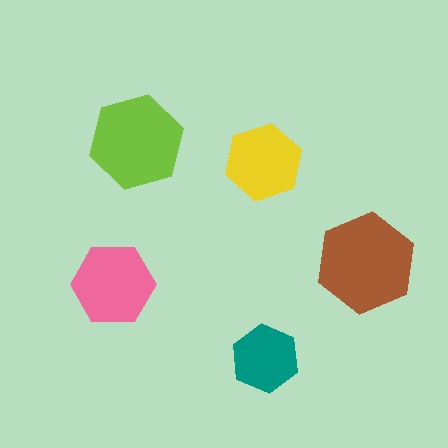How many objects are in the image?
There are 5 objects in the image.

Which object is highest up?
The lime hexagon is topmost.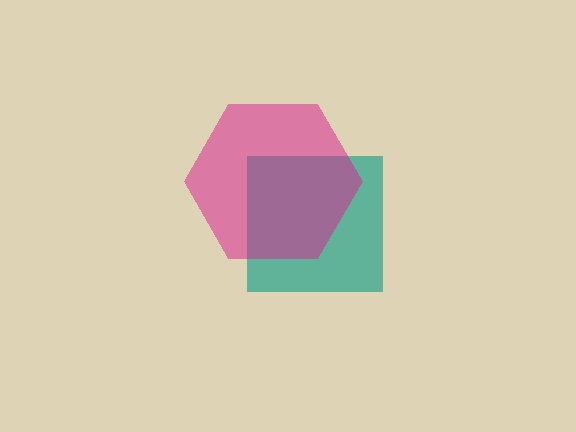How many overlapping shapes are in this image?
There are 2 overlapping shapes in the image.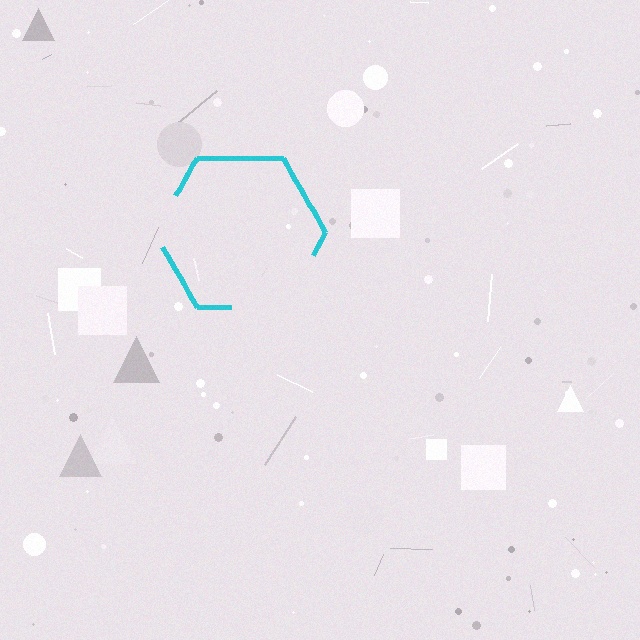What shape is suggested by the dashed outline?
The dashed outline suggests a hexagon.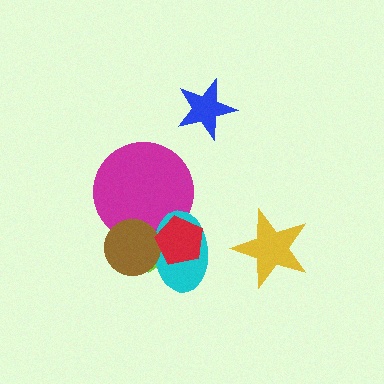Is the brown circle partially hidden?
Yes, it is partially covered by another shape.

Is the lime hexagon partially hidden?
Yes, it is partially covered by another shape.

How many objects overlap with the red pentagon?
4 objects overlap with the red pentagon.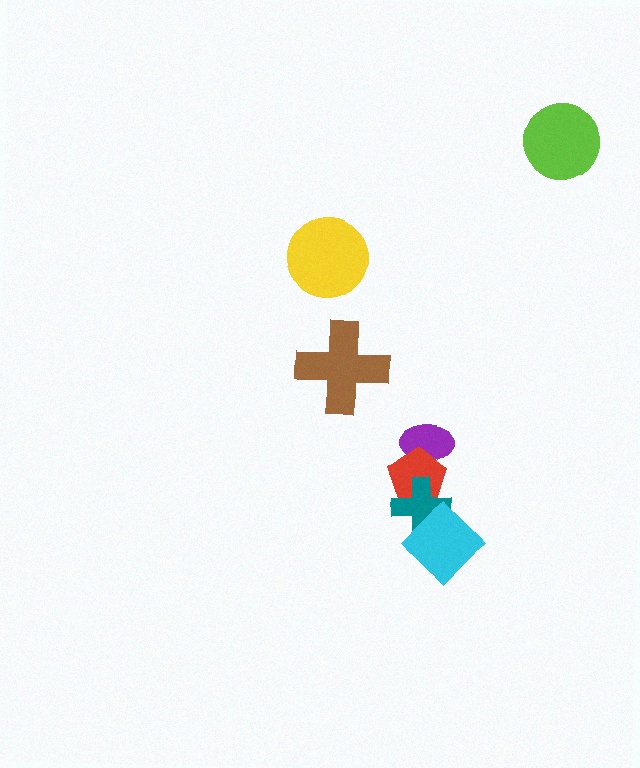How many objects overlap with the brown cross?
0 objects overlap with the brown cross.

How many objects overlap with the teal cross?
2 objects overlap with the teal cross.